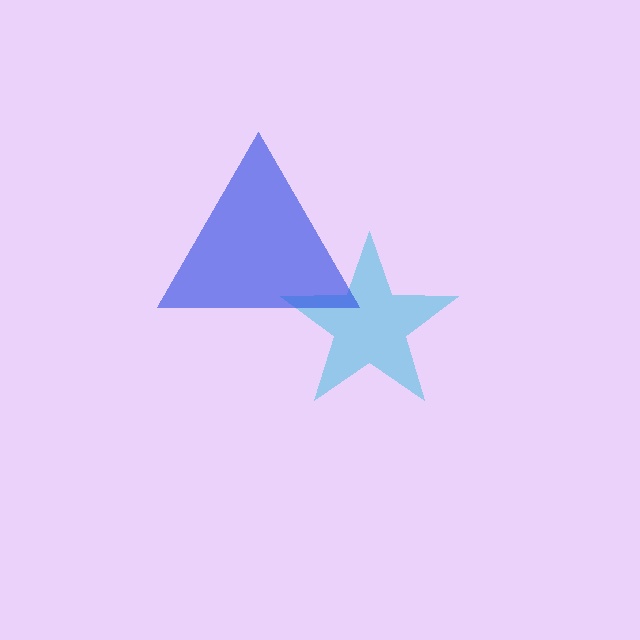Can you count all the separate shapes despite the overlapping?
Yes, there are 2 separate shapes.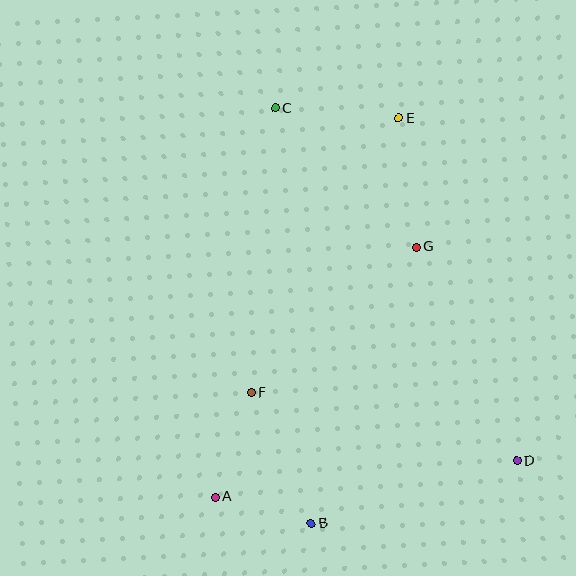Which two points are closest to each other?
Points A and B are closest to each other.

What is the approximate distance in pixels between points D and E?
The distance between D and E is approximately 363 pixels.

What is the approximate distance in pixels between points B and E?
The distance between B and E is approximately 415 pixels.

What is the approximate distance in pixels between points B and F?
The distance between B and F is approximately 144 pixels.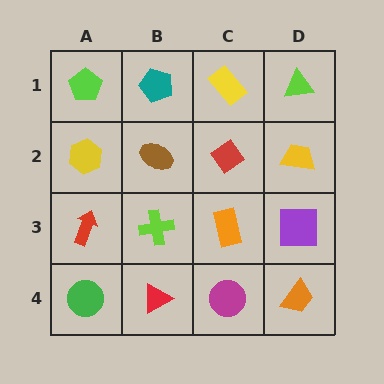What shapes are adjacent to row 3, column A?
A yellow hexagon (row 2, column A), a green circle (row 4, column A), a lime cross (row 3, column B).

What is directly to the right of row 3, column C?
A purple square.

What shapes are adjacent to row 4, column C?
An orange rectangle (row 3, column C), a red triangle (row 4, column B), an orange trapezoid (row 4, column D).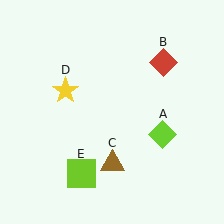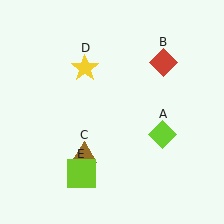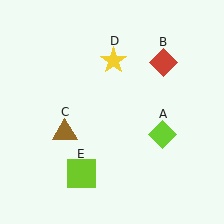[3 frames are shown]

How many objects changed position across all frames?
2 objects changed position: brown triangle (object C), yellow star (object D).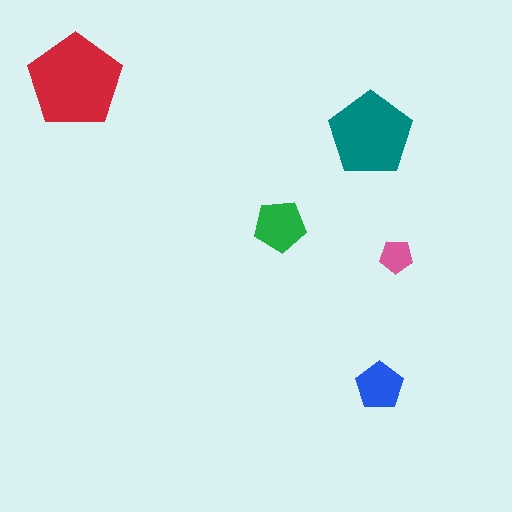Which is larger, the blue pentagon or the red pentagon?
The red one.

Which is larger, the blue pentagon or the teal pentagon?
The teal one.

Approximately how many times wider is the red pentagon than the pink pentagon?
About 3 times wider.